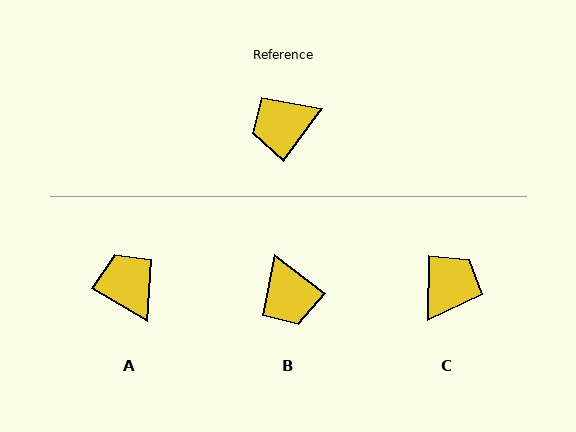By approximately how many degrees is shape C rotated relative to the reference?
Approximately 144 degrees clockwise.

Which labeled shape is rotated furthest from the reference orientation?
C, about 144 degrees away.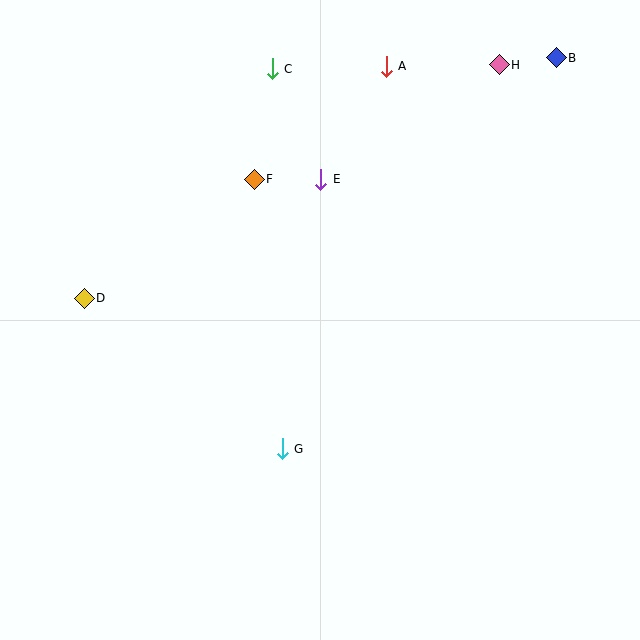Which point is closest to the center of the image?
Point G at (282, 449) is closest to the center.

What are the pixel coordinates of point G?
Point G is at (282, 449).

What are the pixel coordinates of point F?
Point F is at (254, 179).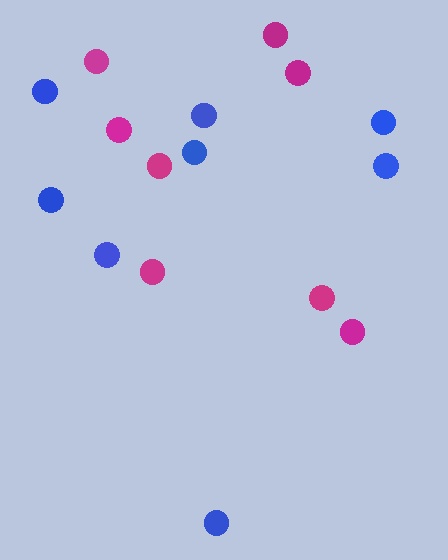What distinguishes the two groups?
There are 2 groups: one group of blue circles (8) and one group of magenta circles (8).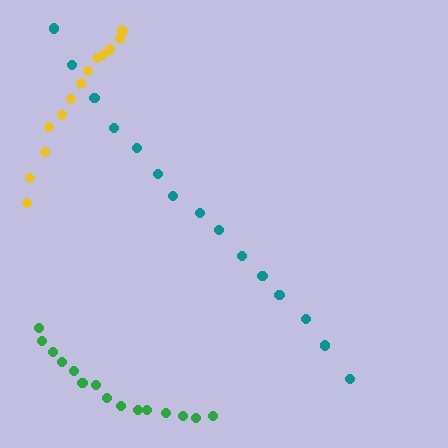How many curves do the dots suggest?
There are 3 distinct paths.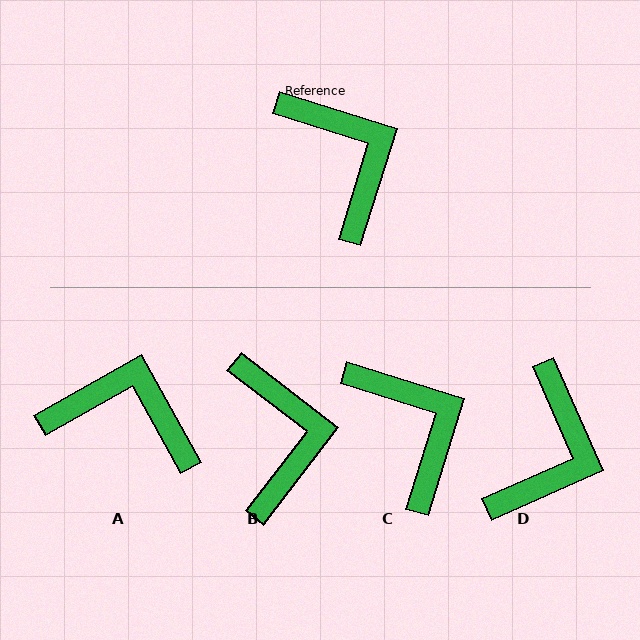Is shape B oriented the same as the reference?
No, it is off by about 20 degrees.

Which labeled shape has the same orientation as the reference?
C.